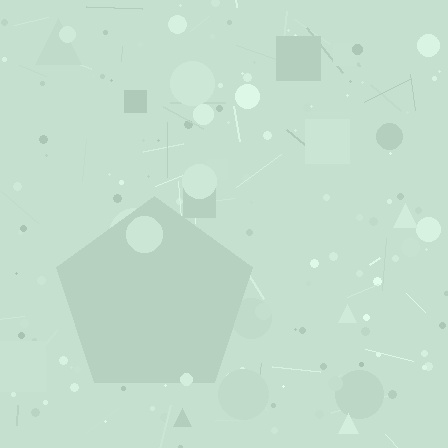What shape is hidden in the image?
A pentagon is hidden in the image.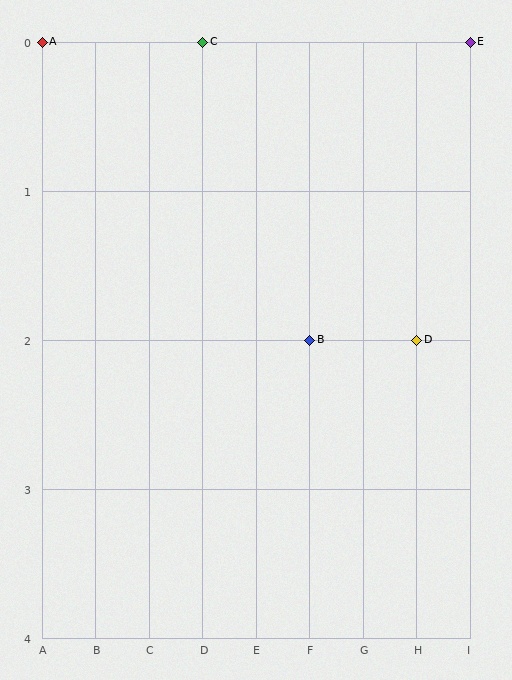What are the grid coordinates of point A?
Point A is at grid coordinates (A, 0).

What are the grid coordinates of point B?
Point B is at grid coordinates (F, 2).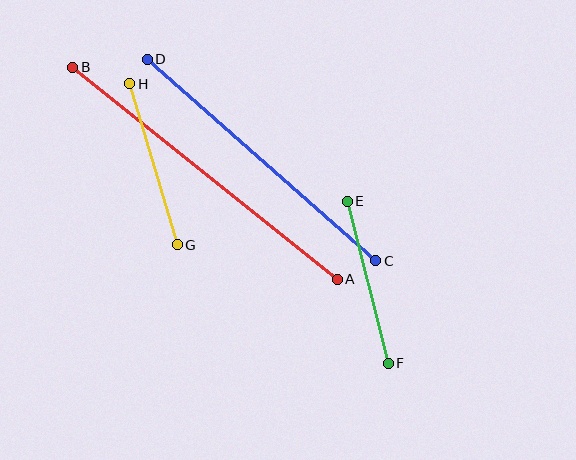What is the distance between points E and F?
The distance is approximately 167 pixels.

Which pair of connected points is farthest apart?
Points A and B are farthest apart.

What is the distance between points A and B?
The distance is approximately 339 pixels.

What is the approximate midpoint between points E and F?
The midpoint is at approximately (368, 282) pixels.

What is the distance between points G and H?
The distance is approximately 168 pixels.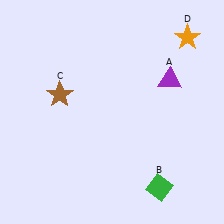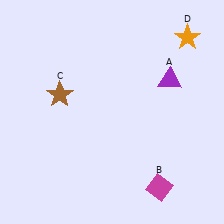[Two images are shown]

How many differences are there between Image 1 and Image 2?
There is 1 difference between the two images.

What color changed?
The diamond (B) changed from green in Image 1 to magenta in Image 2.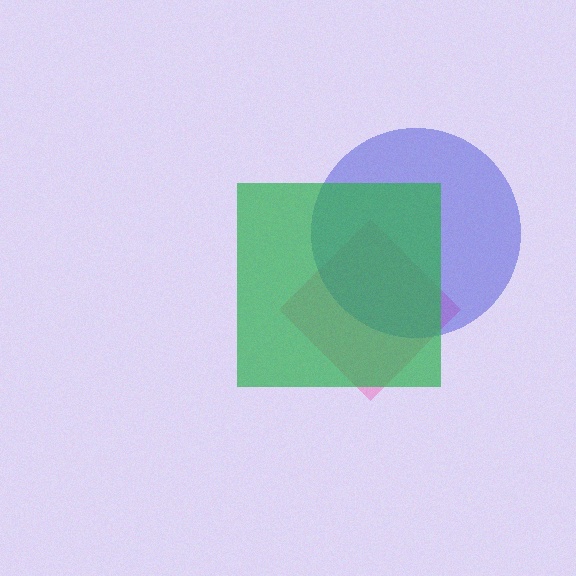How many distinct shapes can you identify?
There are 3 distinct shapes: a pink diamond, a blue circle, a green square.